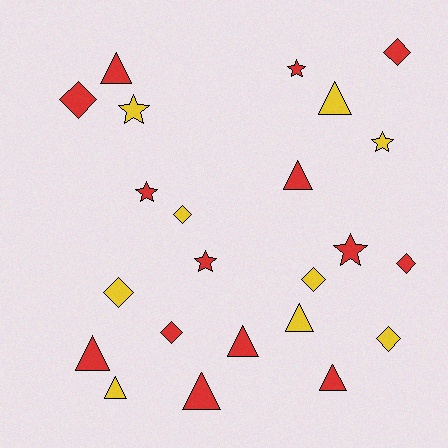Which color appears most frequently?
Red, with 14 objects.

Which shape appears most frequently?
Triangle, with 9 objects.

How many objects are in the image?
There are 23 objects.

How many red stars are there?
There are 4 red stars.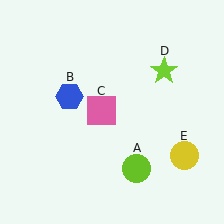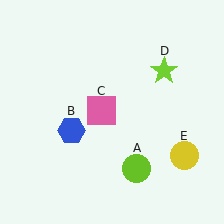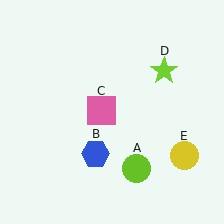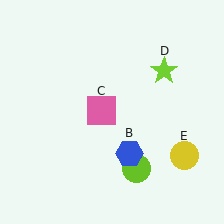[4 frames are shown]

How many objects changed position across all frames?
1 object changed position: blue hexagon (object B).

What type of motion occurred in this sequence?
The blue hexagon (object B) rotated counterclockwise around the center of the scene.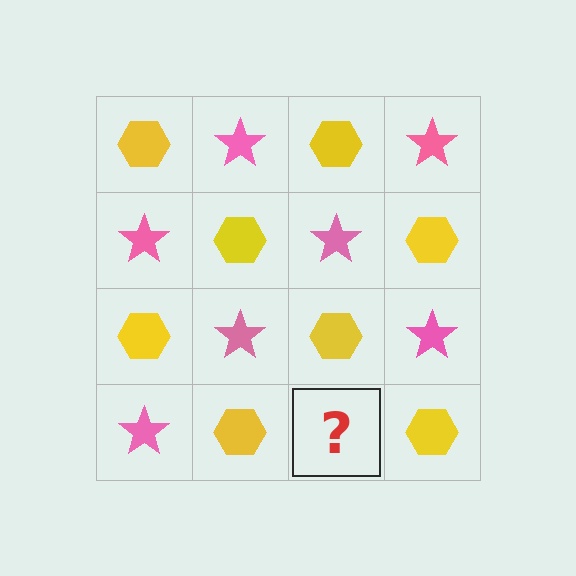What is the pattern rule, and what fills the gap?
The rule is that it alternates yellow hexagon and pink star in a checkerboard pattern. The gap should be filled with a pink star.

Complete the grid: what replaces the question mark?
The question mark should be replaced with a pink star.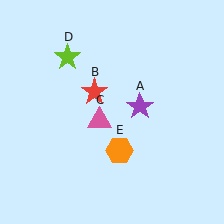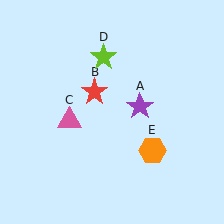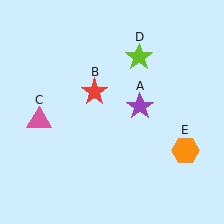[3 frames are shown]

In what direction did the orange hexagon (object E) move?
The orange hexagon (object E) moved right.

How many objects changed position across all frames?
3 objects changed position: pink triangle (object C), lime star (object D), orange hexagon (object E).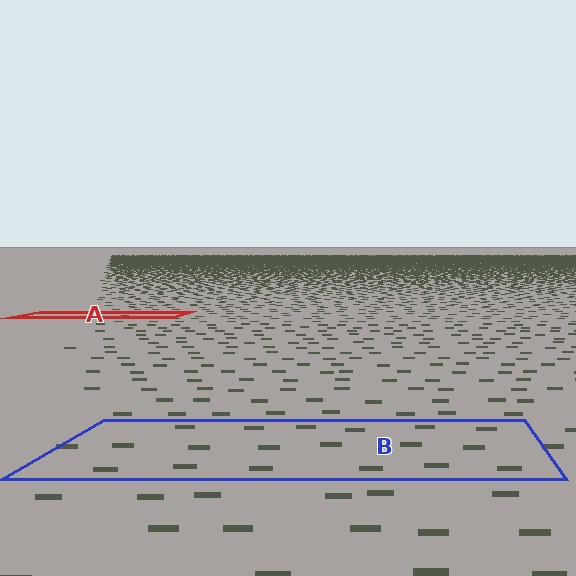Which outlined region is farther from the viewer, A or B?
Region A is farther from the viewer — the texture elements inside it appear smaller and more densely packed.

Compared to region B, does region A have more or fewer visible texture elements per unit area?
Region A has more texture elements per unit area — they are packed more densely because it is farther away.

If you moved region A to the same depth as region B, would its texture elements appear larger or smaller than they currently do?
They would appear larger. At a closer depth, the same texture elements are projected at a bigger on-screen size.